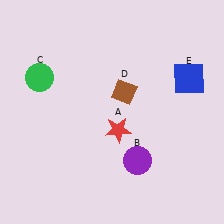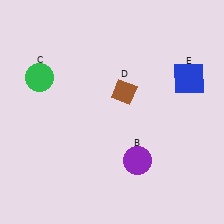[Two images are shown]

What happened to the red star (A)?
The red star (A) was removed in Image 2. It was in the bottom-right area of Image 1.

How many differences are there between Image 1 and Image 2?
There is 1 difference between the two images.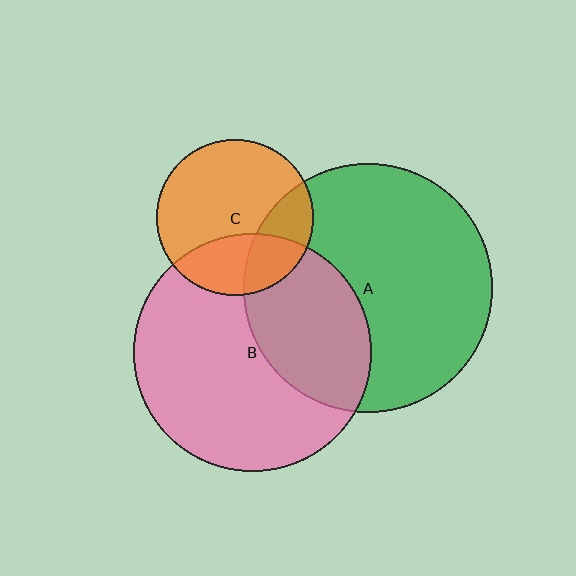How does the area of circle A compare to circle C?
Approximately 2.5 times.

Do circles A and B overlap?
Yes.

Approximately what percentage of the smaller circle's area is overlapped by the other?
Approximately 35%.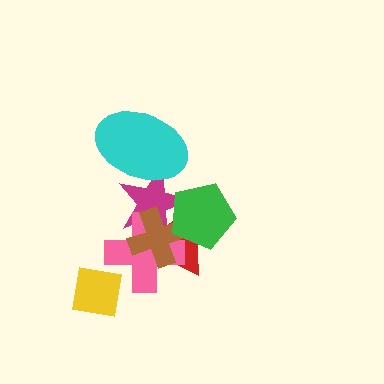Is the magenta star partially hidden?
Yes, it is partially covered by another shape.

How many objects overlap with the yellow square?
1 object overlaps with the yellow square.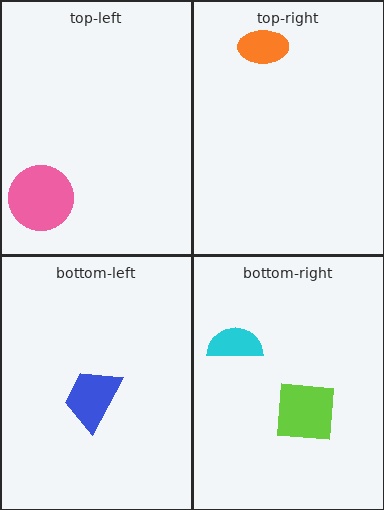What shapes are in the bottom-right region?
The cyan semicircle, the lime square.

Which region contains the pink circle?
The top-left region.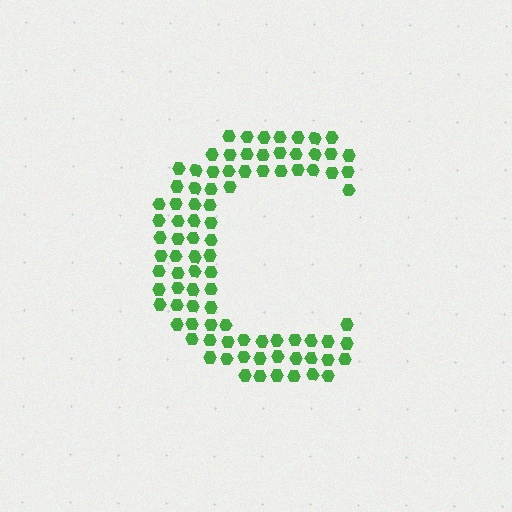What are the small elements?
The small elements are hexagons.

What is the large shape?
The large shape is the letter C.